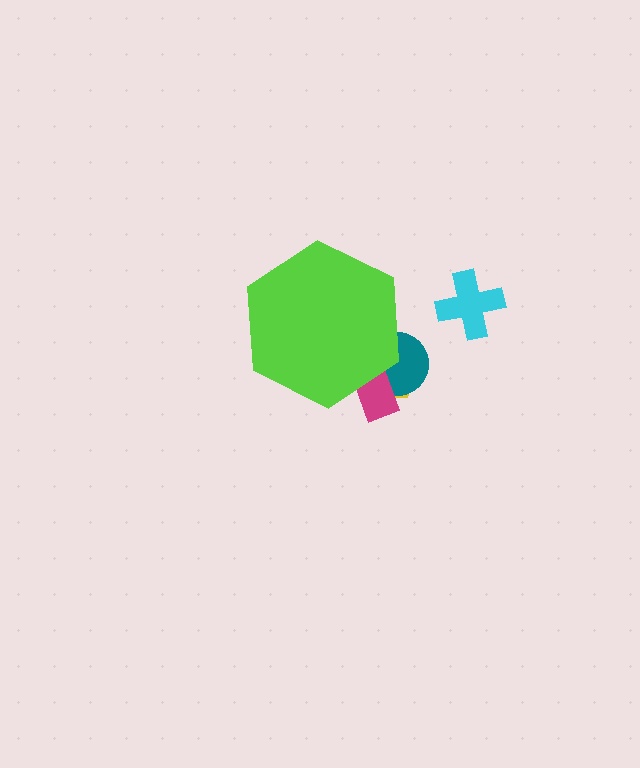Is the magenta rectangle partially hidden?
Yes, the magenta rectangle is partially hidden behind the lime hexagon.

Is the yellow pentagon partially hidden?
Yes, the yellow pentagon is partially hidden behind the lime hexagon.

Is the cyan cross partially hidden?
No, the cyan cross is fully visible.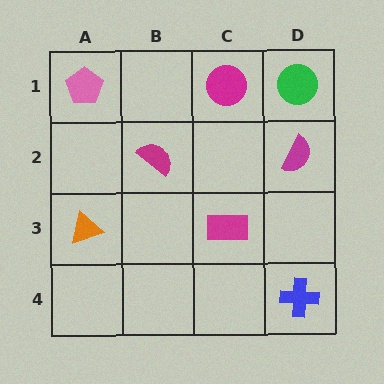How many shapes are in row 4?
1 shape.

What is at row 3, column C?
A magenta rectangle.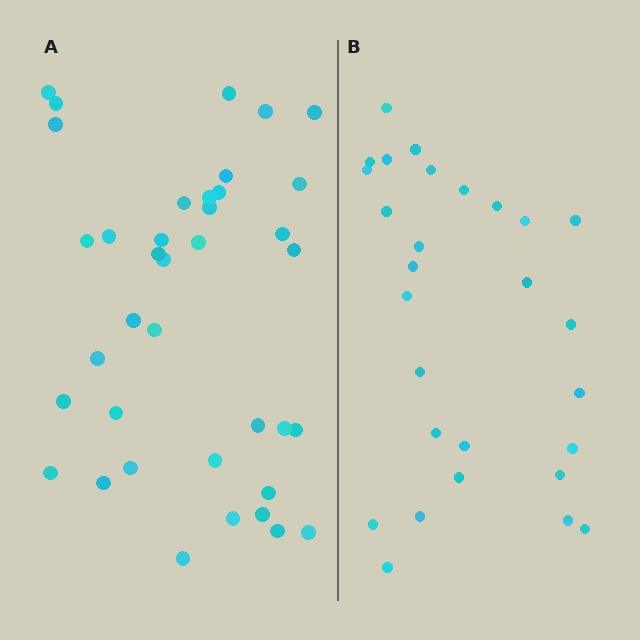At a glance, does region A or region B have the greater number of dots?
Region A (the left region) has more dots.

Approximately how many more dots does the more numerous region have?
Region A has roughly 10 or so more dots than region B.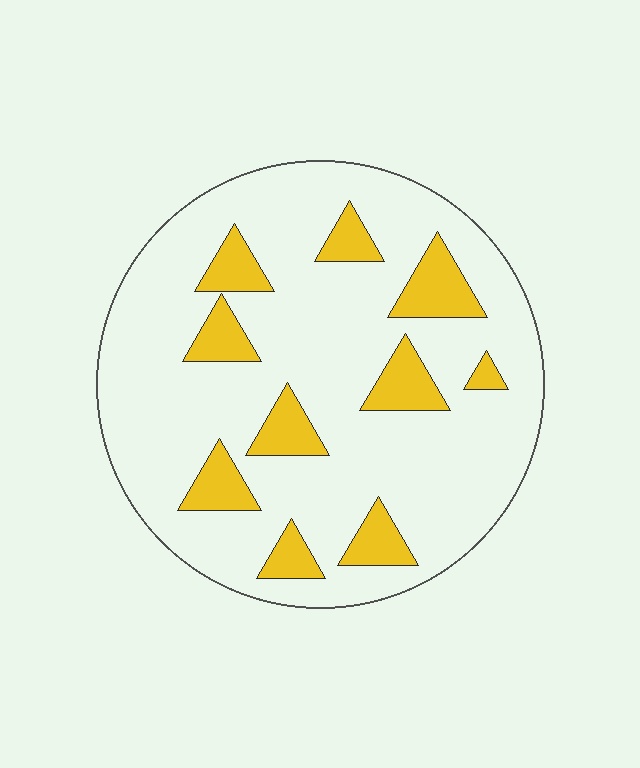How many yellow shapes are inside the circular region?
10.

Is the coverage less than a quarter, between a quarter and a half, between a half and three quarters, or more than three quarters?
Less than a quarter.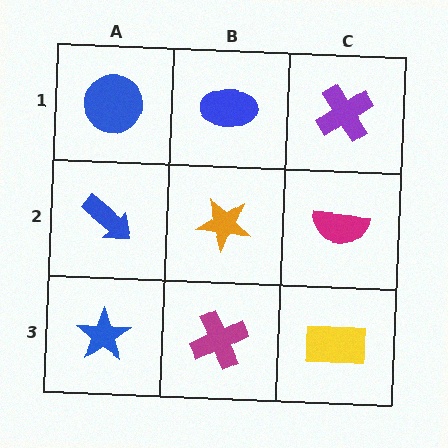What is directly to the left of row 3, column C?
A magenta cross.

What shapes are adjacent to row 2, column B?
A blue ellipse (row 1, column B), a magenta cross (row 3, column B), a blue arrow (row 2, column A), a magenta semicircle (row 2, column C).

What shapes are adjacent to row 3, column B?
An orange star (row 2, column B), a blue star (row 3, column A), a yellow rectangle (row 3, column C).